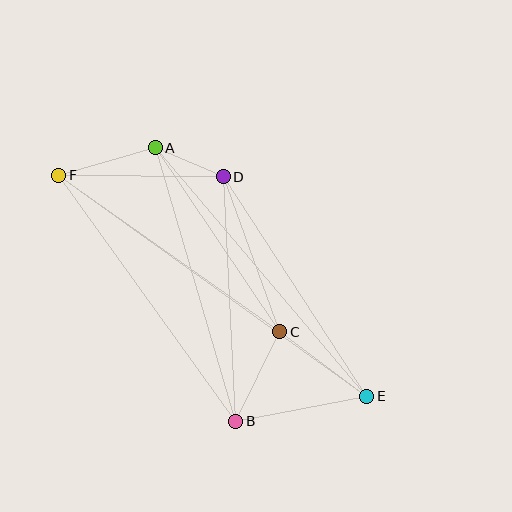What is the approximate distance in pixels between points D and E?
The distance between D and E is approximately 262 pixels.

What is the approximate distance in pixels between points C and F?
The distance between C and F is approximately 271 pixels.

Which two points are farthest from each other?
Points E and F are farthest from each other.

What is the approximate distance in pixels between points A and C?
The distance between A and C is approximately 222 pixels.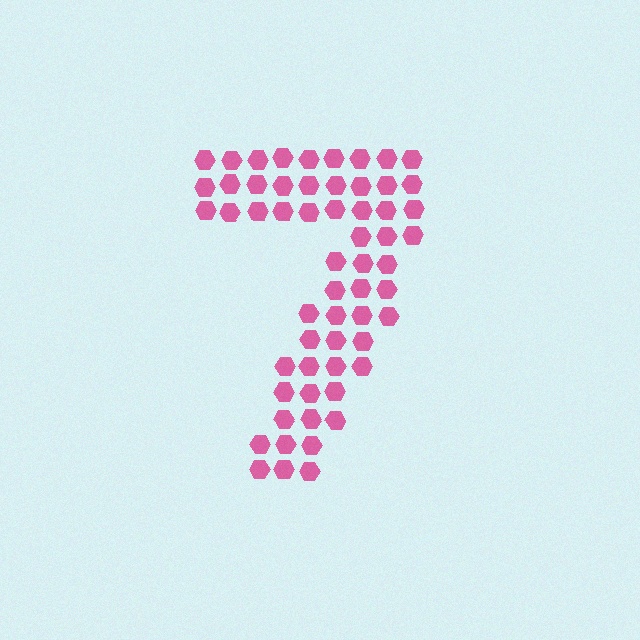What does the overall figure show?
The overall figure shows the digit 7.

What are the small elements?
The small elements are hexagons.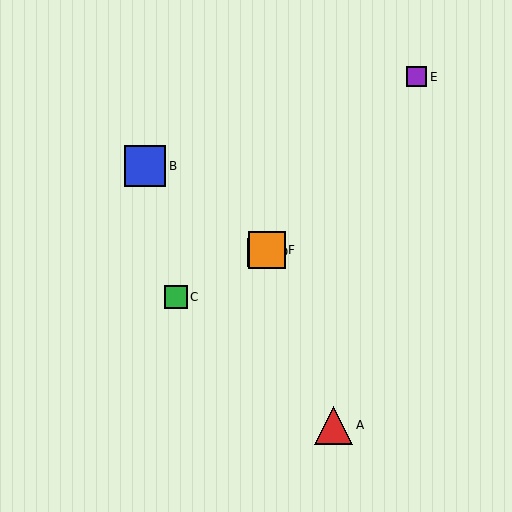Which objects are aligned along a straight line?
Objects C, D, F are aligned along a straight line.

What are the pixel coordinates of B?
Object B is at (145, 166).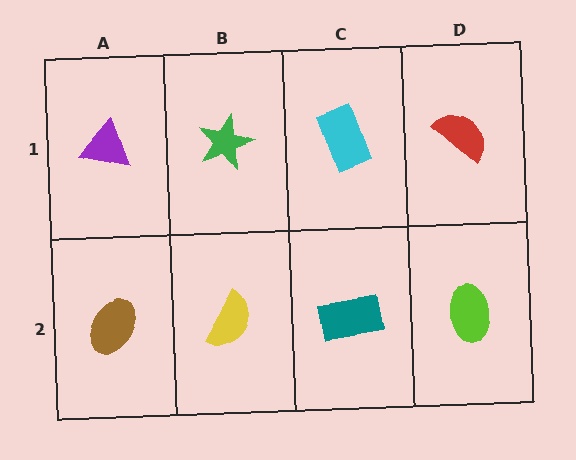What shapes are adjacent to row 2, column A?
A purple triangle (row 1, column A), a yellow semicircle (row 2, column B).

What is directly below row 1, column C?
A teal rectangle.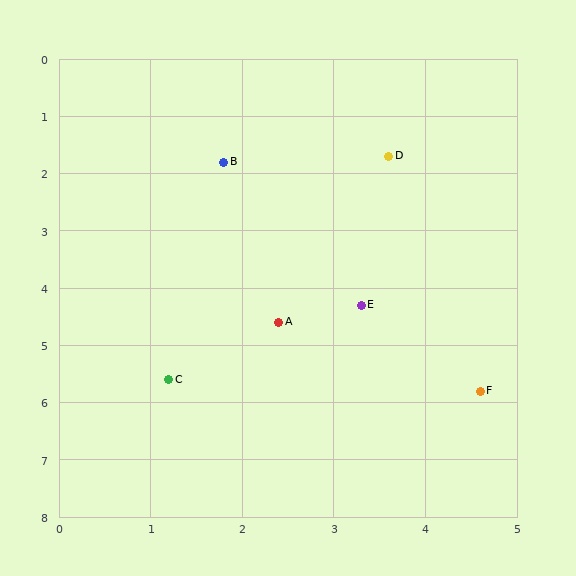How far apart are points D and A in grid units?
Points D and A are about 3.1 grid units apart.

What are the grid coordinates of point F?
Point F is at approximately (4.6, 5.8).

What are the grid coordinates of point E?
Point E is at approximately (3.3, 4.3).